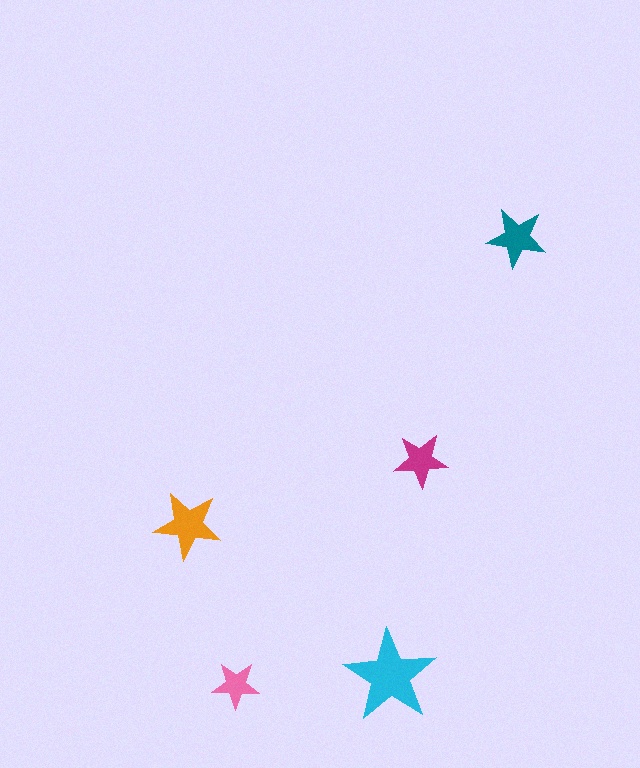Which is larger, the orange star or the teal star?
The orange one.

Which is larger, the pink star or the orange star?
The orange one.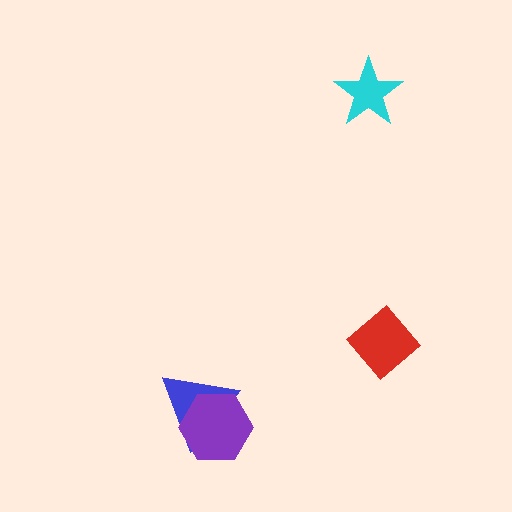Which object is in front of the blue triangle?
The purple hexagon is in front of the blue triangle.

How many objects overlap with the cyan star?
0 objects overlap with the cyan star.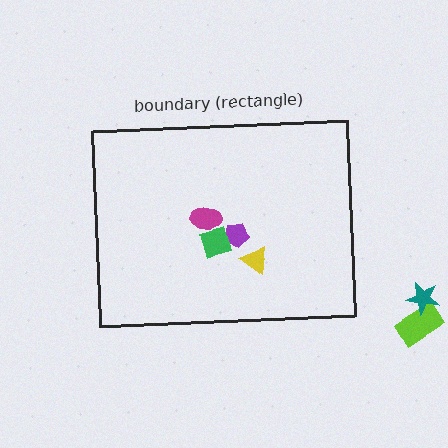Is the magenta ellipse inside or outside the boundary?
Inside.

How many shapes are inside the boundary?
4 inside, 2 outside.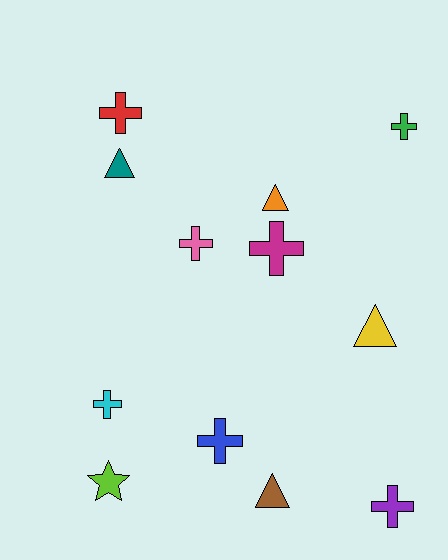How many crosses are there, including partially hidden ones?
There are 7 crosses.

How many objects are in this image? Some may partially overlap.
There are 12 objects.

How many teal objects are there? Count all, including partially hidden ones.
There is 1 teal object.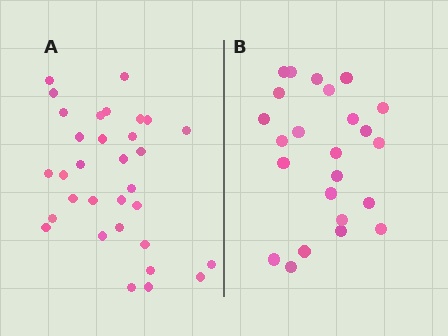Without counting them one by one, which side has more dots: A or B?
Region A (the left region) has more dots.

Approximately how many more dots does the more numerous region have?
Region A has roughly 8 or so more dots than region B.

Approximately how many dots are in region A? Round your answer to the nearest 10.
About 30 dots. (The exact count is 32, which rounds to 30.)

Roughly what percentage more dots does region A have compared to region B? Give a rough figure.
About 35% more.